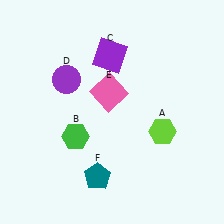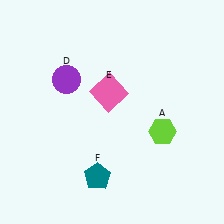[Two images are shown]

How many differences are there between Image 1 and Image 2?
There are 2 differences between the two images.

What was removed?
The green hexagon (B), the purple square (C) were removed in Image 2.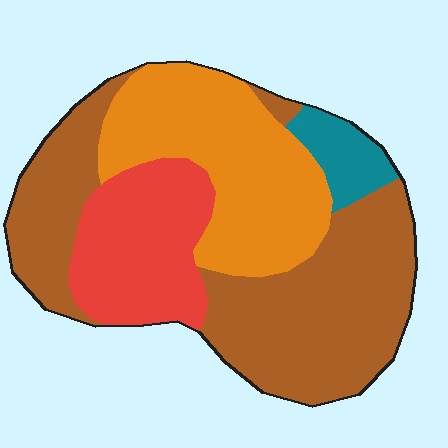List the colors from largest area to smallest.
From largest to smallest: brown, orange, red, teal.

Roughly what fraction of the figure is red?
Red covers roughly 20% of the figure.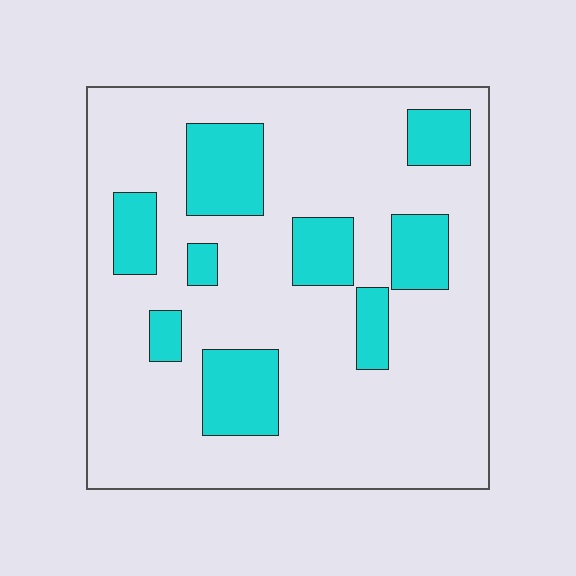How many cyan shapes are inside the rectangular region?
9.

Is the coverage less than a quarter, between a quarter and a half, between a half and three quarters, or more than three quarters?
Less than a quarter.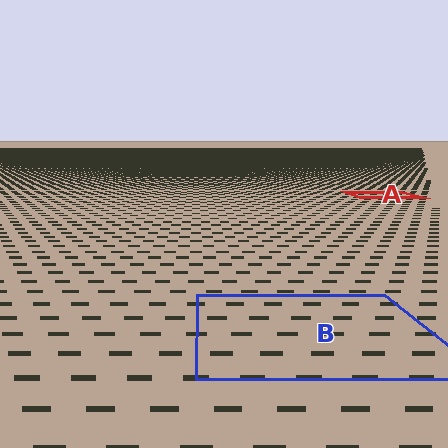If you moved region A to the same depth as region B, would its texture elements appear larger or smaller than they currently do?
They would appear larger. At a closer depth, the same texture elements are projected at a bigger on-screen size.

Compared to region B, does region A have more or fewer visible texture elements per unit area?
Region A has more texture elements per unit area — they are packed more densely because it is farther away.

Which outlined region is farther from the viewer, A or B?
Region A is farther from the viewer — the texture elements inside it appear smaller and more densely packed.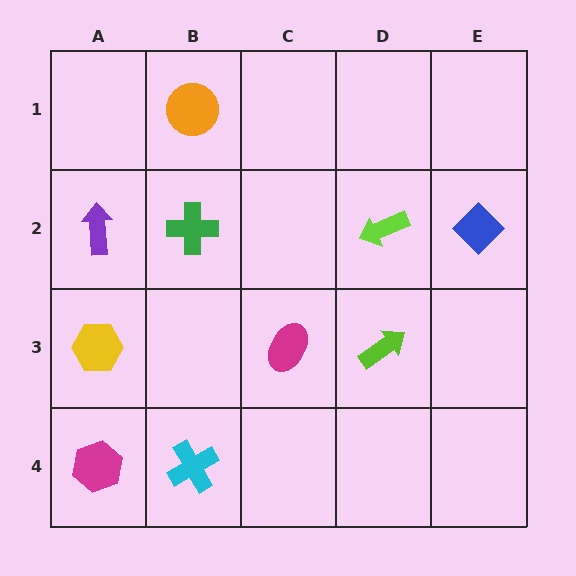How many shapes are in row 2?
4 shapes.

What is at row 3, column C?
A magenta ellipse.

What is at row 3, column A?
A yellow hexagon.